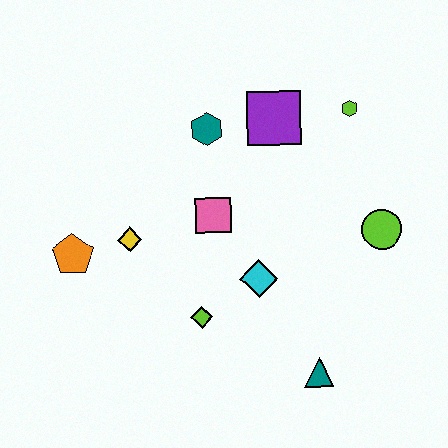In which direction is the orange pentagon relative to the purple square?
The orange pentagon is to the left of the purple square.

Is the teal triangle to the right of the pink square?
Yes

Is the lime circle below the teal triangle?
No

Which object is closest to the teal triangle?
The cyan diamond is closest to the teal triangle.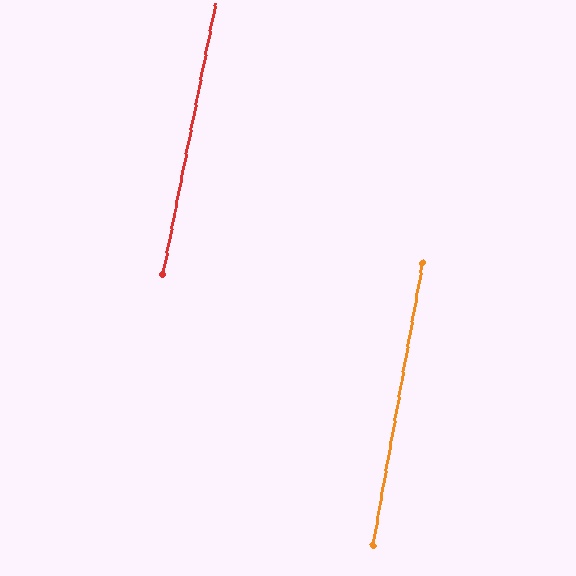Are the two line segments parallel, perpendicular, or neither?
Parallel — their directions differ by only 1.1°.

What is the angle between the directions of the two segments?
Approximately 1 degree.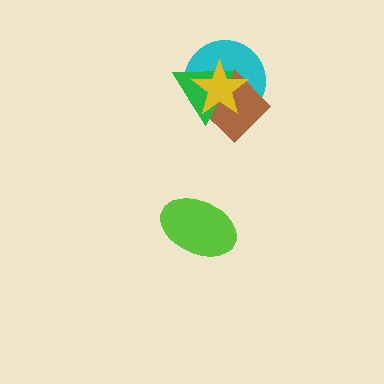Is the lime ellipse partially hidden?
No, no other shape covers it.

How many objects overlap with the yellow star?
3 objects overlap with the yellow star.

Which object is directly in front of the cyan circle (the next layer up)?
The brown diamond is directly in front of the cyan circle.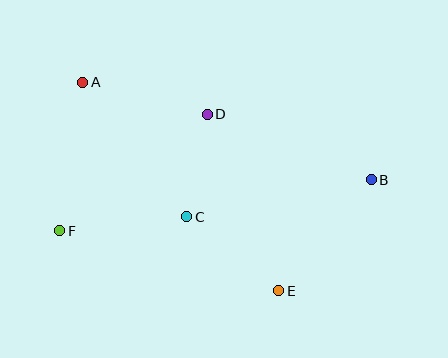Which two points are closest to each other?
Points C and D are closest to each other.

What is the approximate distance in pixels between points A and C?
The distance between A and C is approximately 170 pixels.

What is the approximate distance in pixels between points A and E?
The distance between A and E is approximately 286 pixels.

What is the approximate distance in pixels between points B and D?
The distance between B and D is approximately 177 pixels.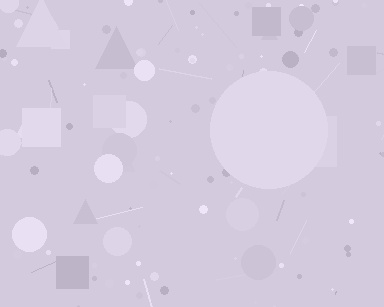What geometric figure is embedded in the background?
A circle is embedded in the background.